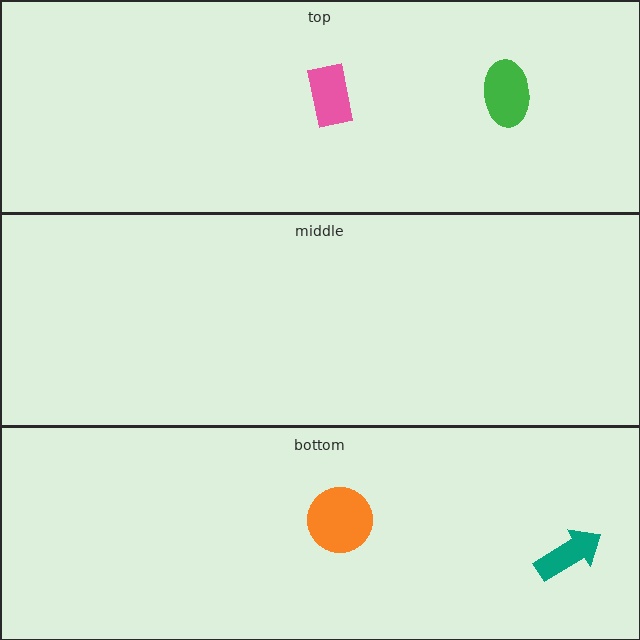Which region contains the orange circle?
The bottom region.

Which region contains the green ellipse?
The top region.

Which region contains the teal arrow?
The bottom region.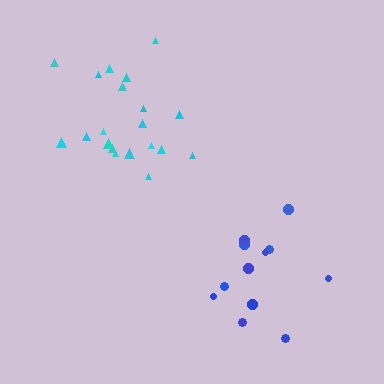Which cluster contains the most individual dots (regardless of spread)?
Cyan (21).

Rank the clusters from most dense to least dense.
cyan, blue.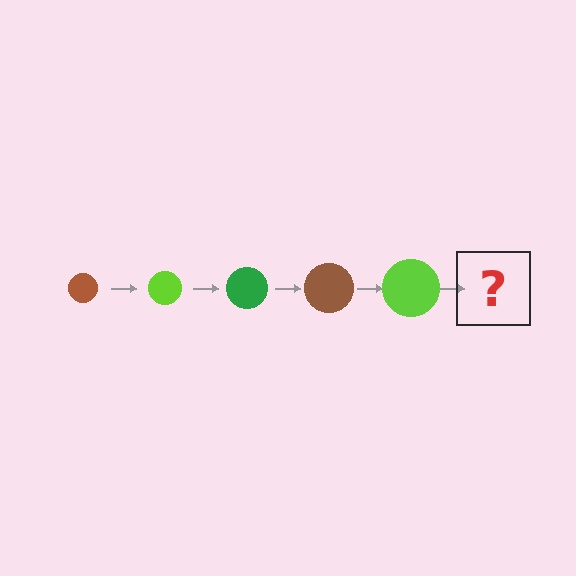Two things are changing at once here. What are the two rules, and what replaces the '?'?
The two rules are that the circle grows larger each step and the color cycles through brown, lime, and green. The '?' should be a green circle, larger than the previous one.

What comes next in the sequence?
The next element should be a green circle, larger than the previous one.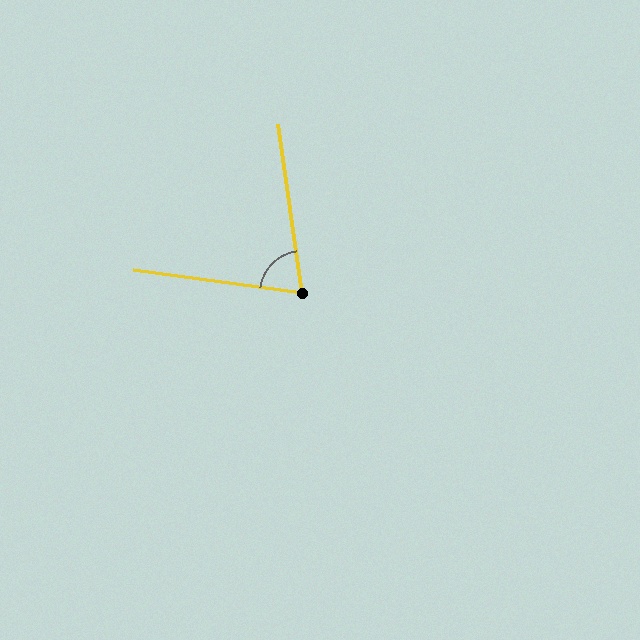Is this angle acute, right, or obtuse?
It is acute.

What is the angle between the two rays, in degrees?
Approximately 74 degrees.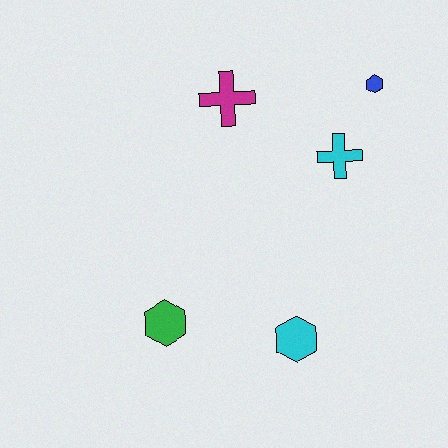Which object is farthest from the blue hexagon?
The green hexagon is farthest from the blue hexagon.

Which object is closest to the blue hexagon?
The cyan cross is closest to the blue hexagon.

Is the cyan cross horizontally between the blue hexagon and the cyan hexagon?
Yes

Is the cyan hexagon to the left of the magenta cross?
No